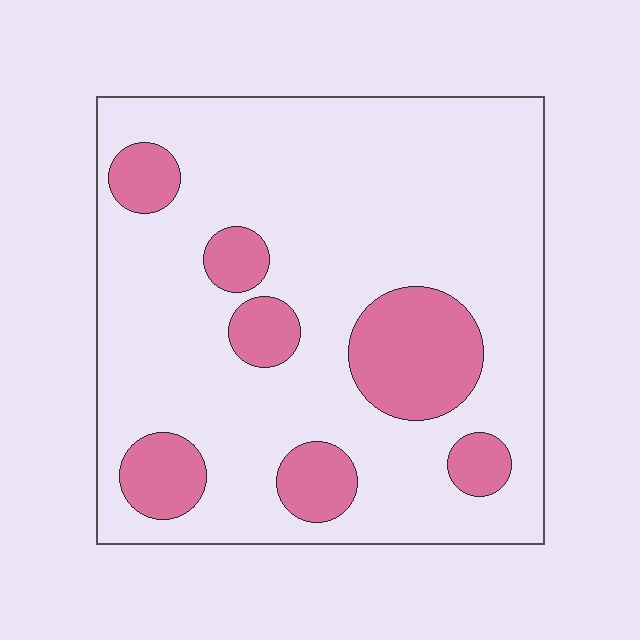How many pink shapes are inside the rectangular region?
7.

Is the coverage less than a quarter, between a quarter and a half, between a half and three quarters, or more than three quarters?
Less than a quarter.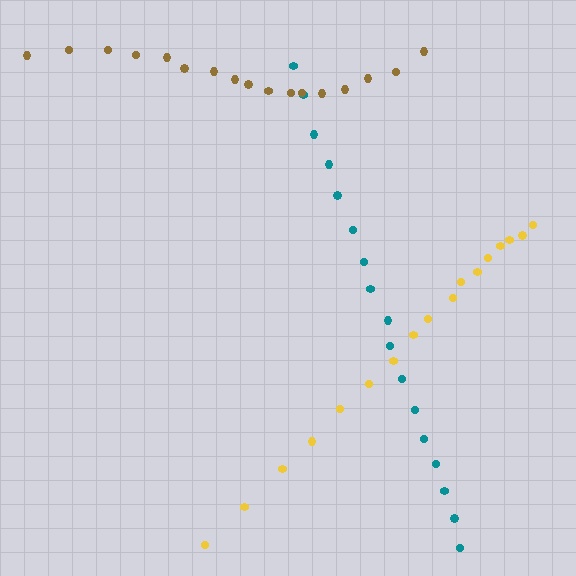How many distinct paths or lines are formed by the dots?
There are 3 distinct paths.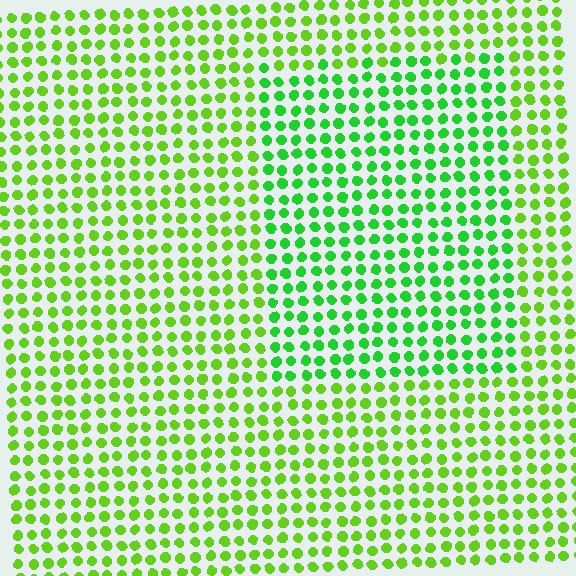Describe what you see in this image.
The image is filled with small lime elements in a uniform arrangement. A rectangle-shaped region is visible where the elements are tinted to a slightly different hue, forming a subtle color boundary.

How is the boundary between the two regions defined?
The boundary is defined purely by a slight shift in hue (about 29 degrees). Spacing, size, and orientation are identical on both sides.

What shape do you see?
I see a rectangle.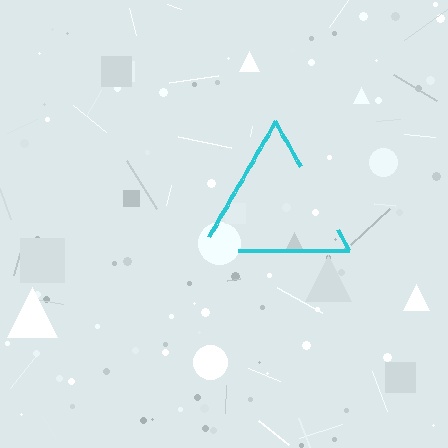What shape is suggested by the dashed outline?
The dashed outline suggests a triangle.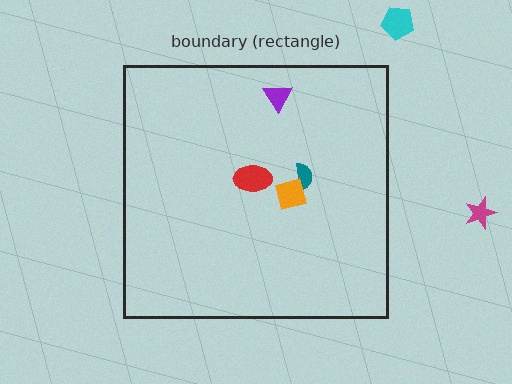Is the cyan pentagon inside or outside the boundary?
Outside.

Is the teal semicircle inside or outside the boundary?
Inside.